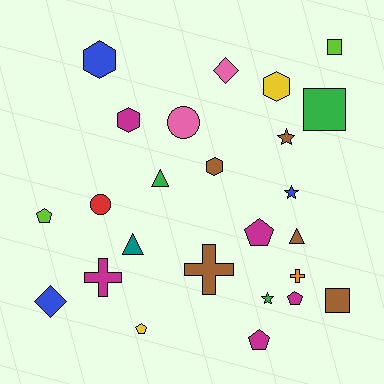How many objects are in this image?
There are 25 objects.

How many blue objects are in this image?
There are 3 blue objects.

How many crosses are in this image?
There are 3 crosses.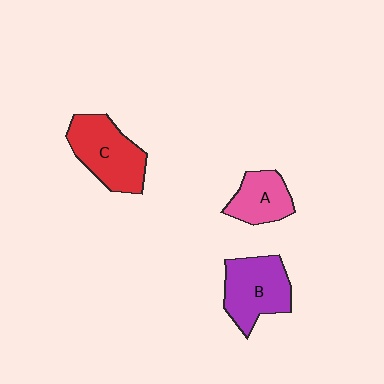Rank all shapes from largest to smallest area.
From largest to smallest: C (red), B (purple), A (pink).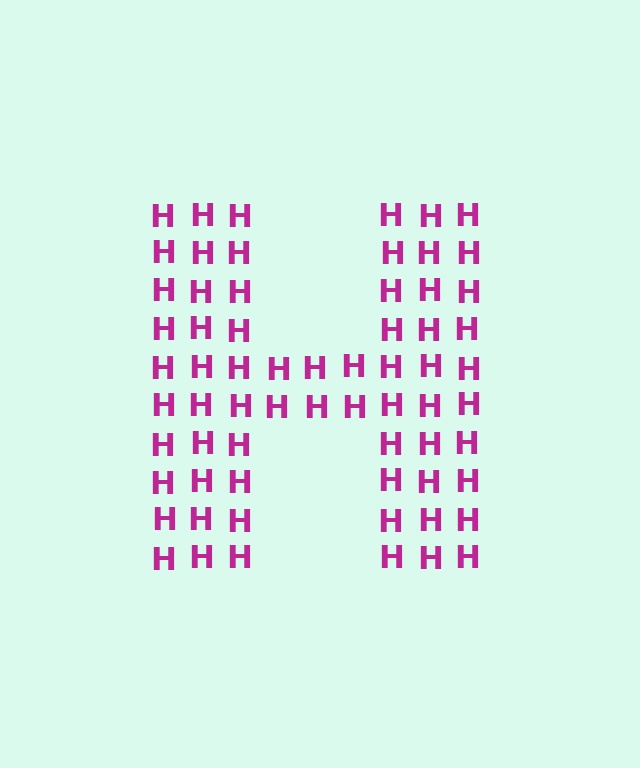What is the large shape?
The large shape is the letter H.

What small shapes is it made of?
It is made of small letter H's.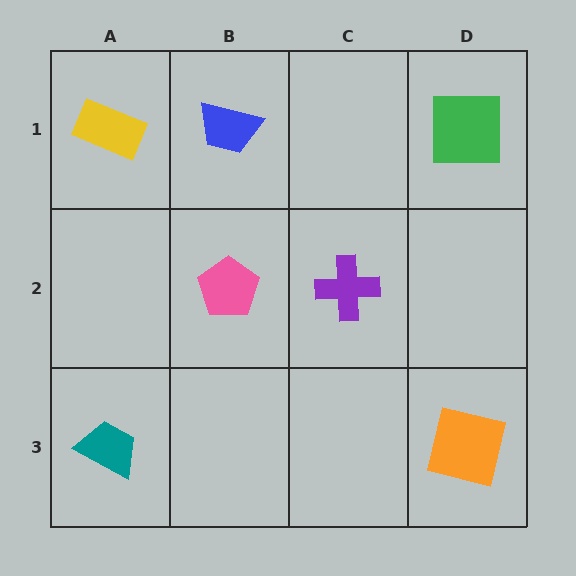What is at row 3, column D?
An orange square.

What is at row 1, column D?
A green square.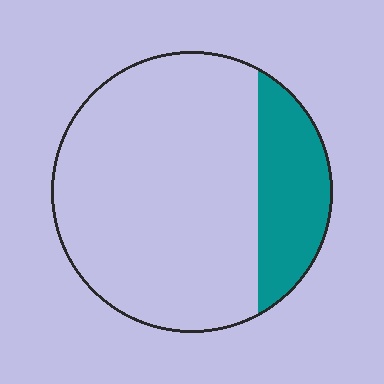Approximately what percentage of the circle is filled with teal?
Approximately 20%.